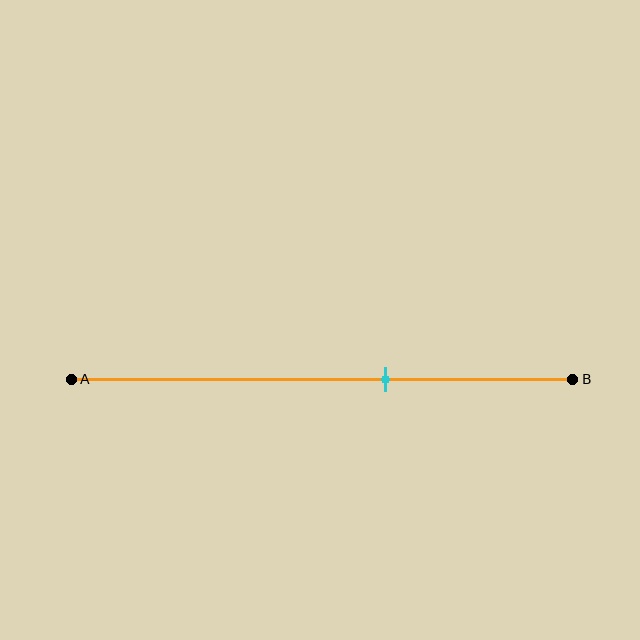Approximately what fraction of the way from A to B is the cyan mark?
The cyan mark is approximately 65% of the way from A to B.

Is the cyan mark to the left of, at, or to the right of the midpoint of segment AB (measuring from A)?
The cyan mark is to the right of the midpoint of segment AB.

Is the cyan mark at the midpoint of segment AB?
No, the mark is at about 65% from A, not at the 50% midpoint.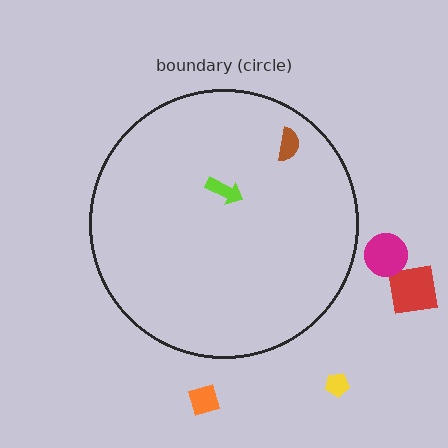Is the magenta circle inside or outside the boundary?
Outside.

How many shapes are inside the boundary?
2 inside, 4 outside.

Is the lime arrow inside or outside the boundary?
Inside.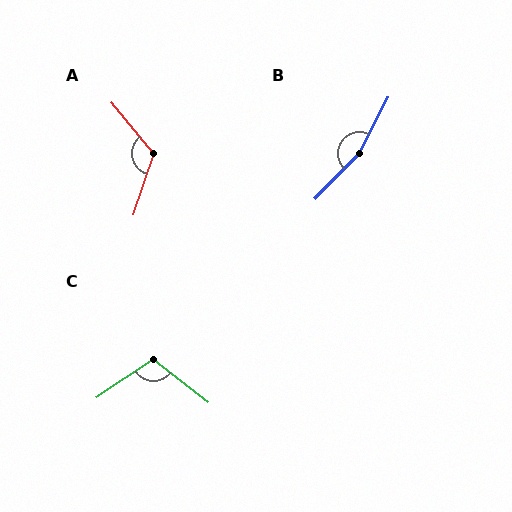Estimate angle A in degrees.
Approximately 122 degrees.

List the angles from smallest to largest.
C (109°), A (122°), B (162°).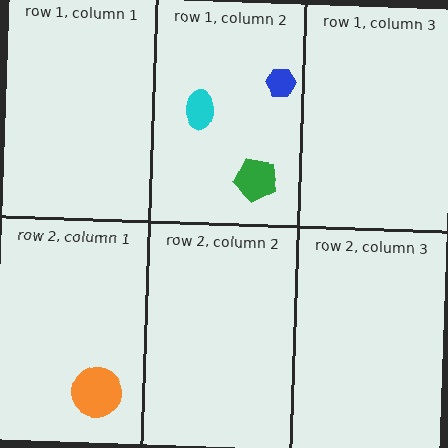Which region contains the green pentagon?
The row 1, column 2 region.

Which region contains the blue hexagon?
The row 1, column 2 region.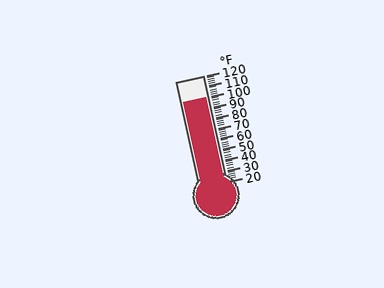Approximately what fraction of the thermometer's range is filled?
The thermometer is filled to approximately 80% of its range.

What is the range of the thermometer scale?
The thermometer scale ranges from 20°F to 120°F.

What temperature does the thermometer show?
The thermometer shows approximately 100°F.